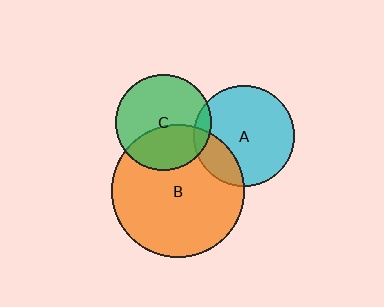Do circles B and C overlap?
Yes.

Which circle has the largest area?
Circle B (orange).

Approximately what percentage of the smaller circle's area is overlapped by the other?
Approximately 40%.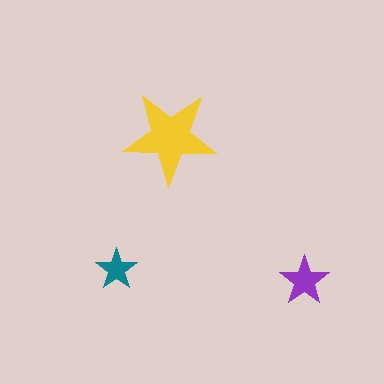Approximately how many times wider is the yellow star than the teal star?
About 2.5 times wider.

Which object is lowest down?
The purple star is bottommost.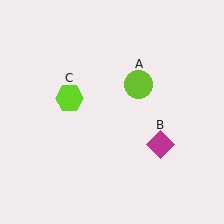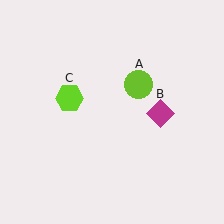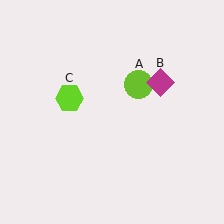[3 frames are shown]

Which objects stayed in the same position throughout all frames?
Lime circle (object A) and lime hexagon (object C) remained stationary.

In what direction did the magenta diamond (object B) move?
The magenta diamond (object B) moved up.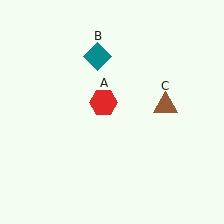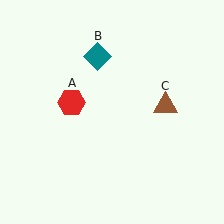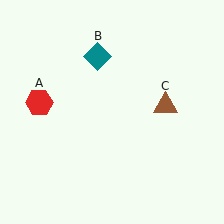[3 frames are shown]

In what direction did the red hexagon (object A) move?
The red hexagon (object A) moved left.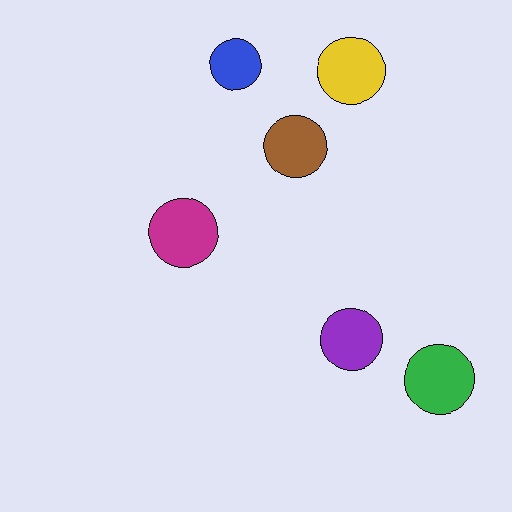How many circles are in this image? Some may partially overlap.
There are 6 circles.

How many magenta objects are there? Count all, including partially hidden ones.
There is 1 magenta object.